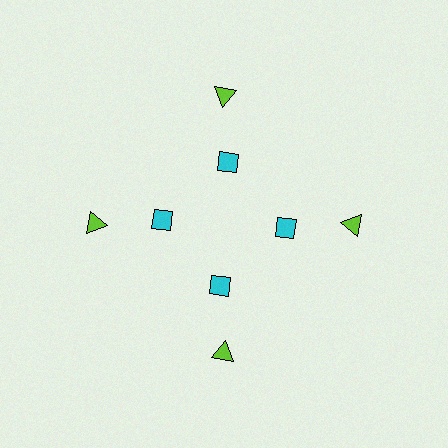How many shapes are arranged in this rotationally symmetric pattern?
There are 8 shapes, arranged in 4 groups of 2.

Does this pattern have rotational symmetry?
Yes, this pattern has 4-fold rotational symmetry. It looks the same after rotating 90 degrees around the center.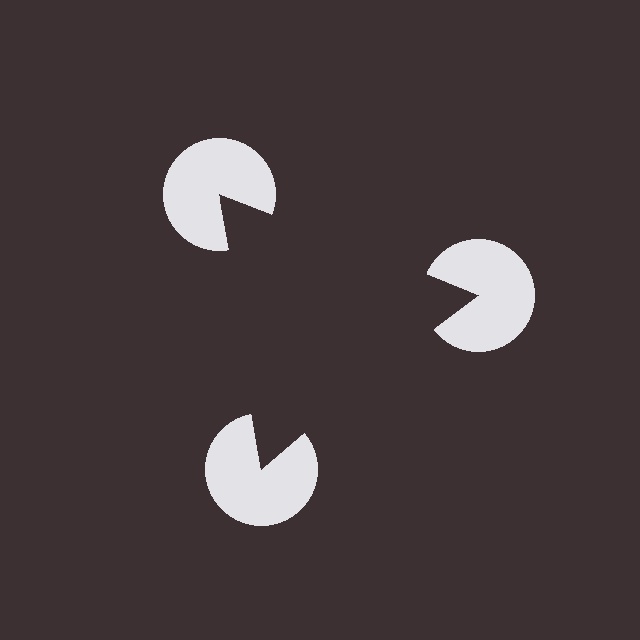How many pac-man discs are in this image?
There are 3 — one at each vertex of the illusory triangle.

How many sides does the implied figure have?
3 sides.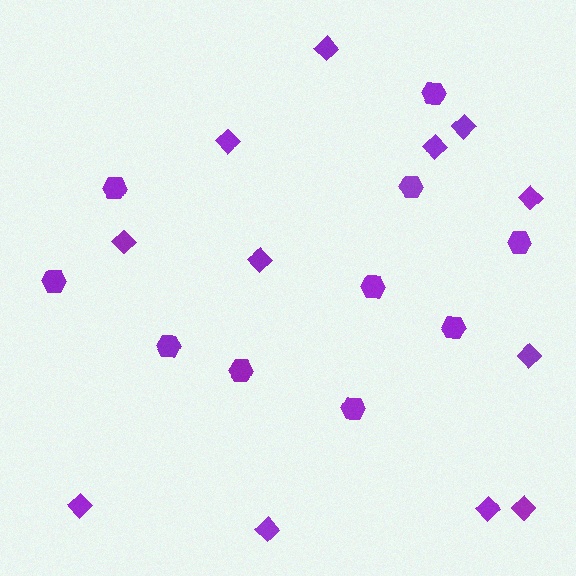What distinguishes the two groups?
There are 2 groups: one group of diamonds (12) and one group of hexagons (10).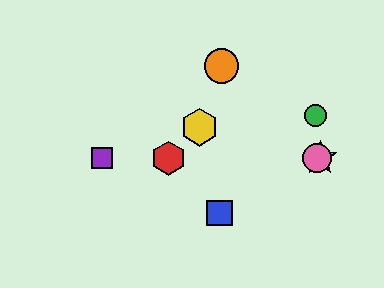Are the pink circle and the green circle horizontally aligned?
No, the pink circle is at y≈158 and the green circle is at y≈115.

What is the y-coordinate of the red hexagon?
The red hexagon is at y≈158.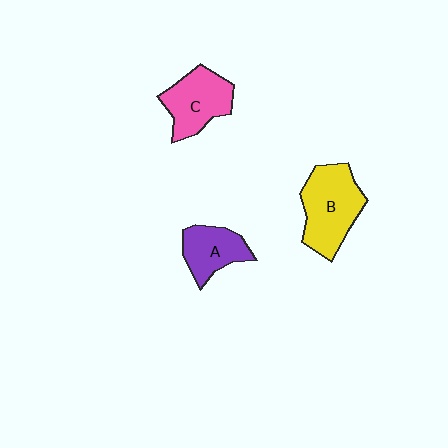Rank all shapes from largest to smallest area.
From largest to smallest: B (yellow), C (pink), A (purple).